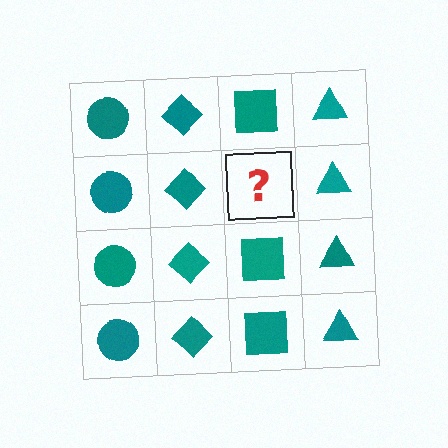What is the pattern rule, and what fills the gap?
The rule is that each column has a consistent shape. The gap should be filled with a teal square.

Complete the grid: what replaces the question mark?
The question mark should be replaced with a teal square.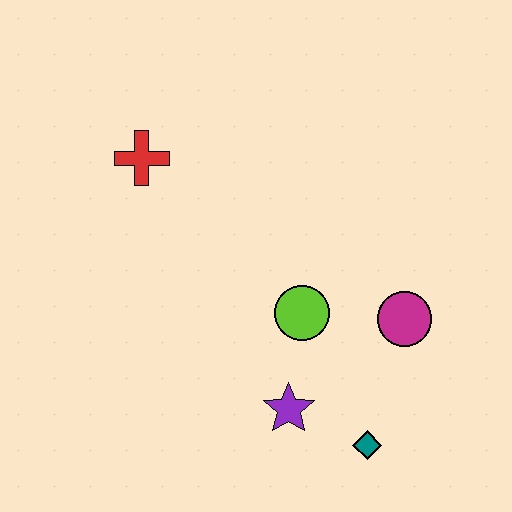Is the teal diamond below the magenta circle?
Yes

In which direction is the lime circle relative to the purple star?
The lime circle is above the purple star.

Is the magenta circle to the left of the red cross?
No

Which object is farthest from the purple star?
The red cross is farthest from the purple star.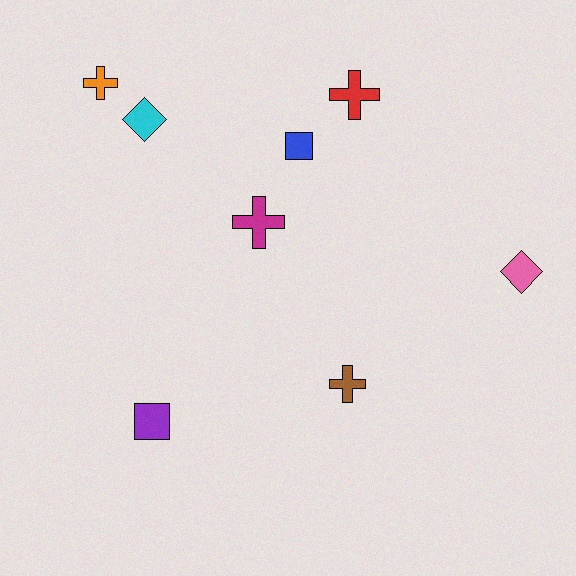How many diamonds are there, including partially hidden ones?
There are 2 diamonds.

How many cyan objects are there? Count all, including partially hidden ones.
There is 1 cyan object.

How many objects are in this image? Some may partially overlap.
There are 8 objects.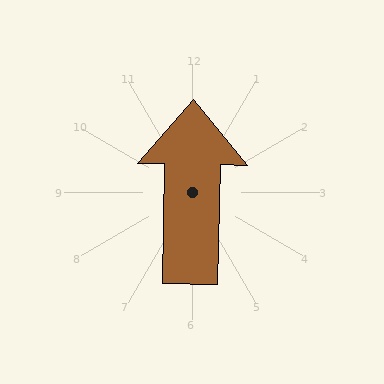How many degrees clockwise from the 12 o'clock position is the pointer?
Approximately 1 degrees.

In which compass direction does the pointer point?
North.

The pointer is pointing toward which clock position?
Roughly 12 o'clock.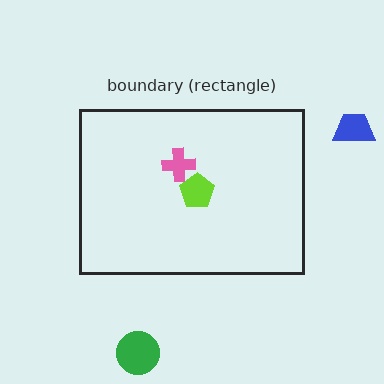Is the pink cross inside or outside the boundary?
Inside.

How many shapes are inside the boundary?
2 inside, 2 outside.